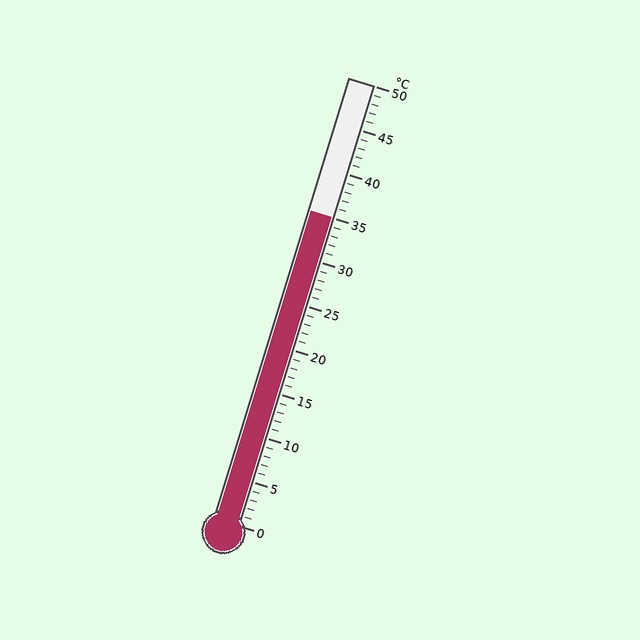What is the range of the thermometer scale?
The thermometer scale ranges from 0°C to 50°C.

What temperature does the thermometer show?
The thermometer shows approximately 35°C.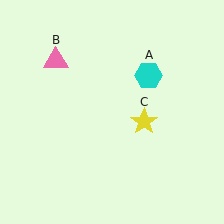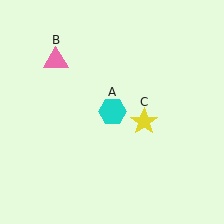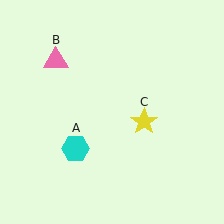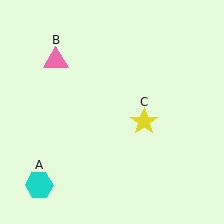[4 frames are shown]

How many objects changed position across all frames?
1 object changed position: cyan hexagon (object A).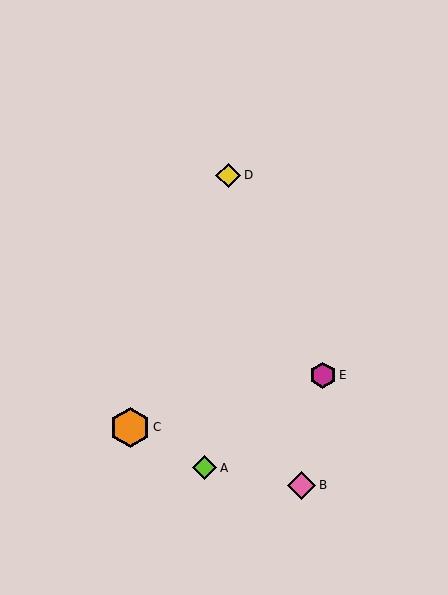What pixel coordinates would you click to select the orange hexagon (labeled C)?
Click at (130, 427) to select the orange hexagon C.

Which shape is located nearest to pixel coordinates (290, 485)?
The pink diamond (labeled B) at (302, 485) is nearest to that location.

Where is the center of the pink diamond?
The center of the pink diamond is at (302, 485).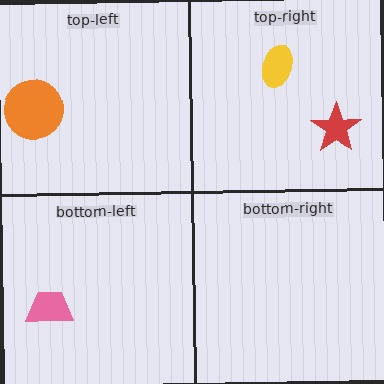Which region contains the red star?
The top-right region.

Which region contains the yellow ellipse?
The top-right region.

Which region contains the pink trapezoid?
The bottom-left region.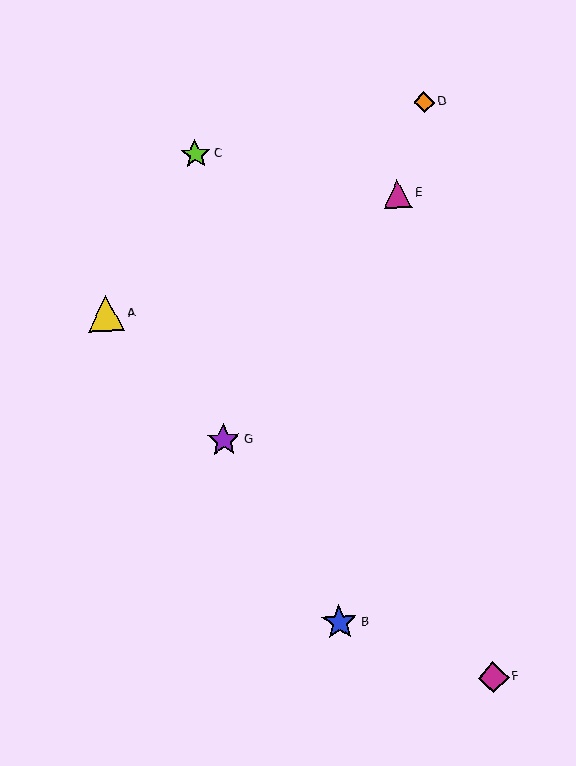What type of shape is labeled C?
Shape C is a lime star.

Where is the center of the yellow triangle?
The center of the yellow triangle is at (106, 313).